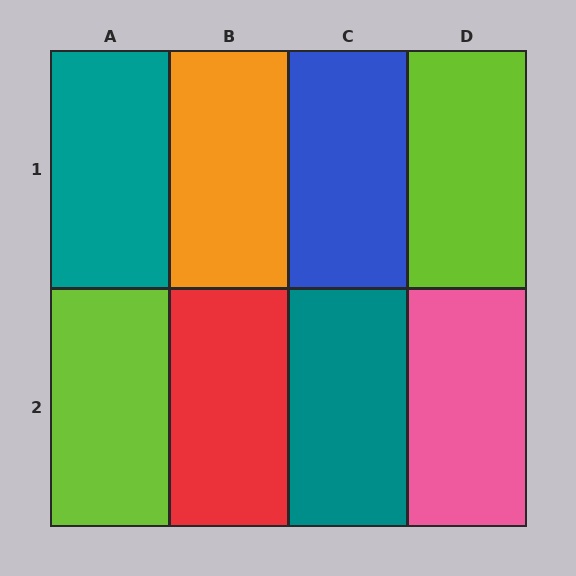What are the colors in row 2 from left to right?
Lime, red, teal, pink.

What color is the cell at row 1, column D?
Lime.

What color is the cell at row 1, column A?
Teal.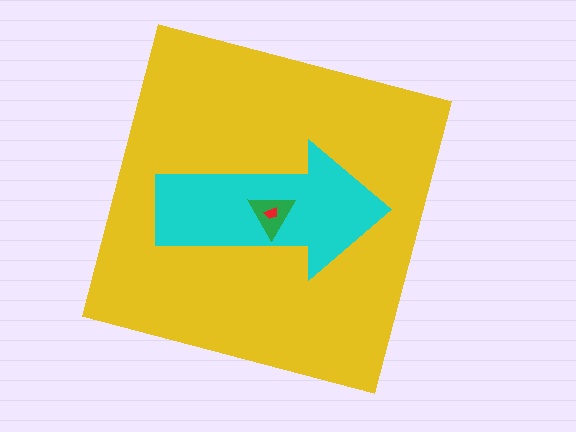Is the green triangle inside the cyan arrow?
Yes.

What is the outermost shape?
The yellow square.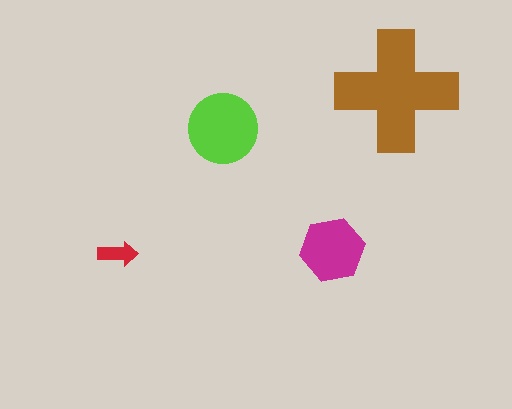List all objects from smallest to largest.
The red arrow, the magenta hexagon, the lime circle, the brown cross.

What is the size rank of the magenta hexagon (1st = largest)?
3rd.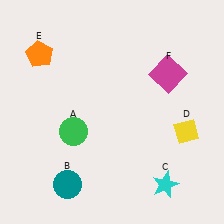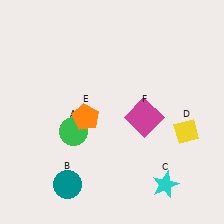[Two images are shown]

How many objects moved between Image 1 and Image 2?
2 objects moved between the two images.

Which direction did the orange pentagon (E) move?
The orange pentagon (E) moved down.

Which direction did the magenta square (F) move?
The magenta square (F) moved down.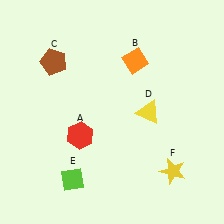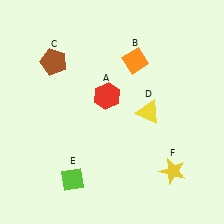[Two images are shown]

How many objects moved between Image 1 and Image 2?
1 object moved between the two images.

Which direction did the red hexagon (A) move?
The red hexagon (A) moved up.